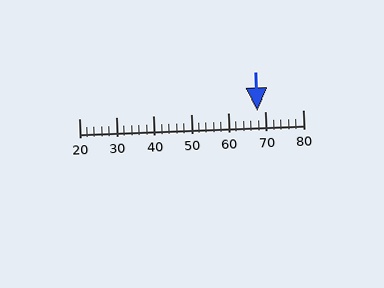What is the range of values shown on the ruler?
The ruler shows values from 20 to 80.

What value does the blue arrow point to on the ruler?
The blue arrow points to approximately 68.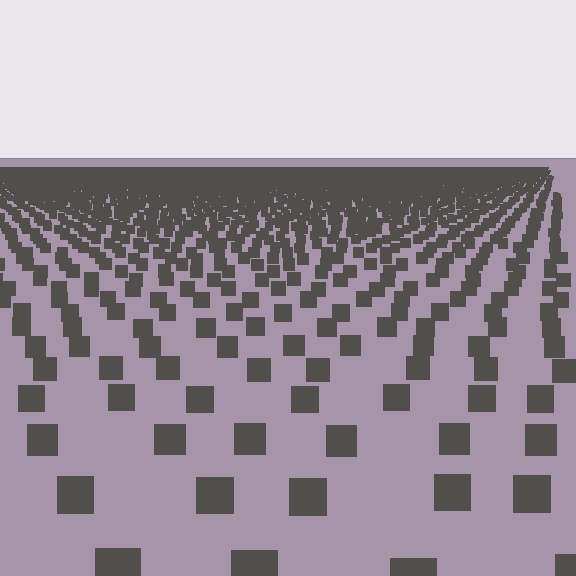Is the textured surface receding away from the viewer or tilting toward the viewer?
The surface is receding away from the viewer. Texture elements get smaller and denser toward the top.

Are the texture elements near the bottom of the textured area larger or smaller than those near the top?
Larger. Near the bottom, elements are closer to the viewer and appear at a bigger on-screen size.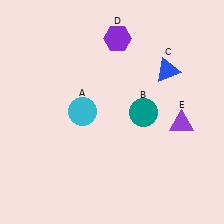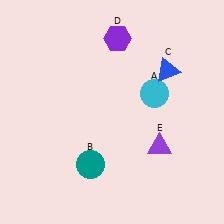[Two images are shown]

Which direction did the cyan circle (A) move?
The cyan circle (A) moved right.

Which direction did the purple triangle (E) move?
The purple triangle (E) moved down.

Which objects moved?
The objects that moved are: the cyan circle (A), the teal circle (B), the purple triangle (E).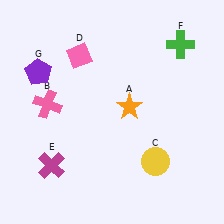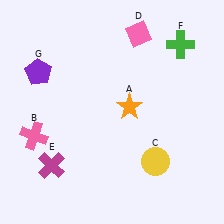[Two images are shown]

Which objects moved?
The objects that moved are: the pink cross (B), the pink diamond (D).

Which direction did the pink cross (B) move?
The pink cross (B) moved down.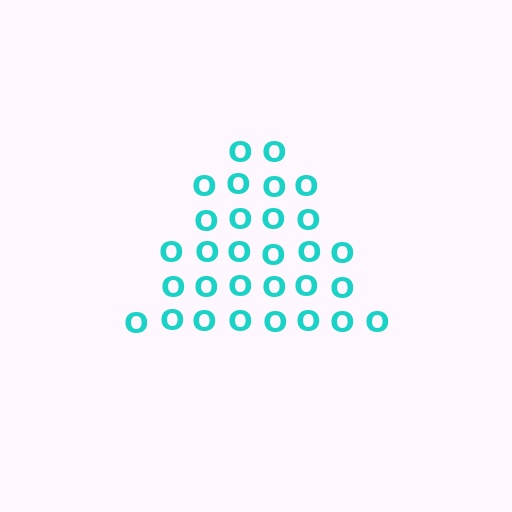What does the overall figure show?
The overall figure shows a triangle.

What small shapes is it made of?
It is made of small letter O's.